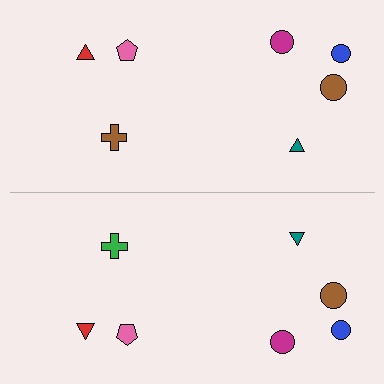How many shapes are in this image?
There are 14 shapes in this image.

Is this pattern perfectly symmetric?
No, the pattern is not perfectly symmetric. The green cross on the bottom side breaks the symmetry — its mirror counterpart is brown.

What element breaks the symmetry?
The green cross on the bottom side breaks the symmetry — its mirror counterpart is brown.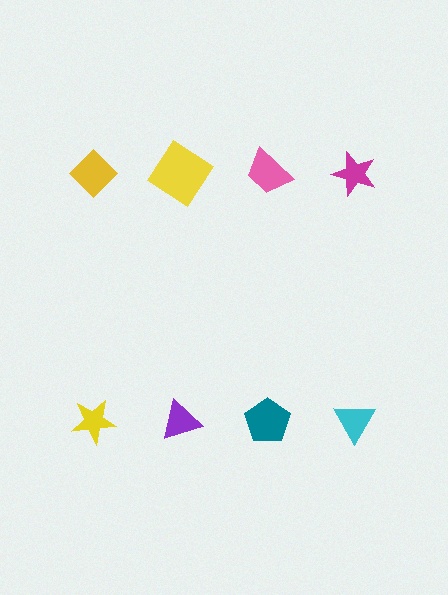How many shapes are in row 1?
4 shapes.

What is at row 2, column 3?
A teal pentagon.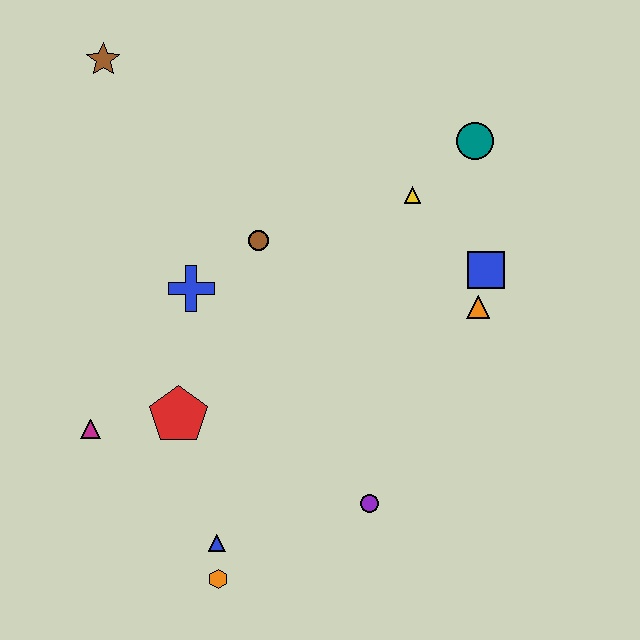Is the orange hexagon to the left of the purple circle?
Yes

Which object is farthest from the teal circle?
The orange hexagon is farthest from the teal circle.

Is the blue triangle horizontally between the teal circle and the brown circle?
No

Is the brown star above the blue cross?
Yes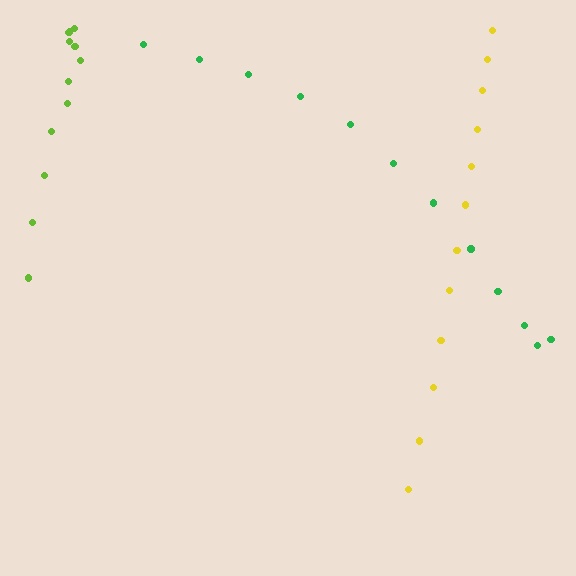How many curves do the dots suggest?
There are 3 distinct paths.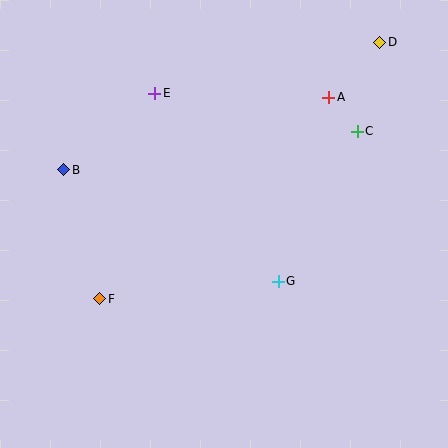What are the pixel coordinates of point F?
Point F is at (100, 299).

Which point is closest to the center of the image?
Point G at (278, 281) is closest to the center.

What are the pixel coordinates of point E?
Point E is at (155, 93).